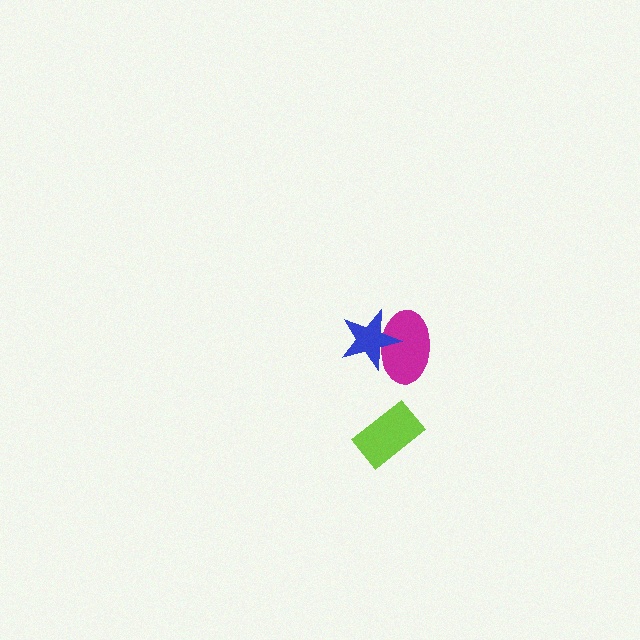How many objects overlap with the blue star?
1 object overlaps with the blue star.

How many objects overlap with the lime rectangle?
0 objects overlap with the lime rectangle.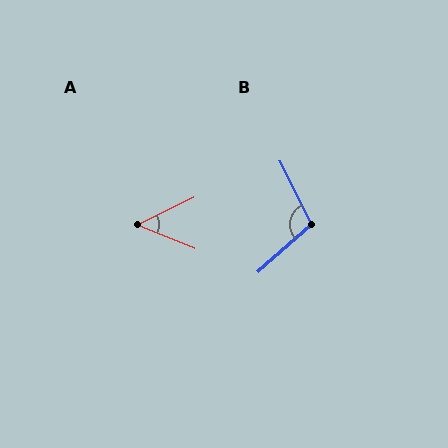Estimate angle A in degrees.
Approximately 48 degrees.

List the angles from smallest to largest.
A (48°), B (106°).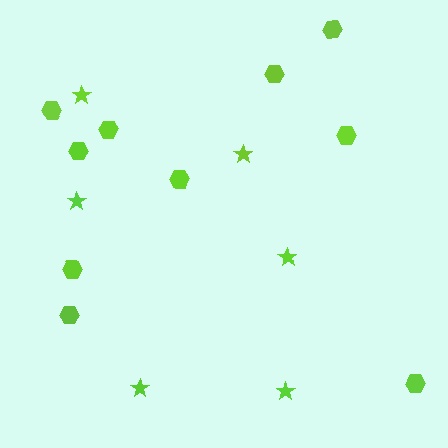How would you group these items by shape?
There are 2 groups: one group of stars (6) and one group of hexagons (10).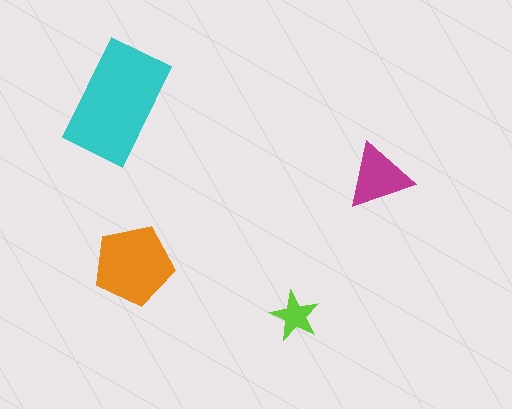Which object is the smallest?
The lime star.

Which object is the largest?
The cyan rectangle.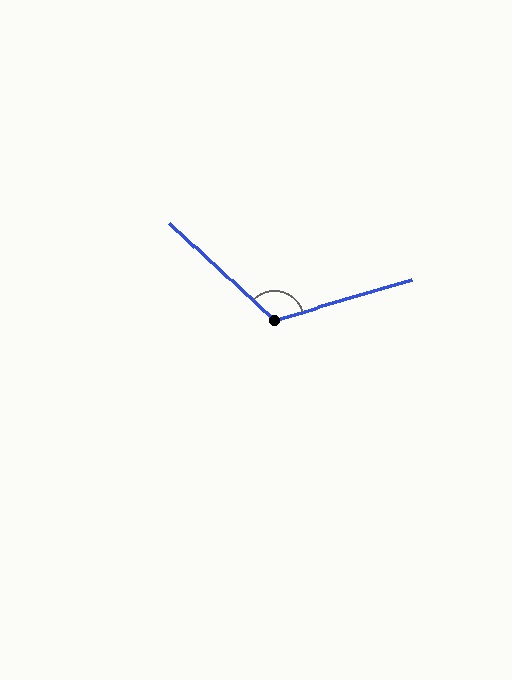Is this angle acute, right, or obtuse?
It is obtuse.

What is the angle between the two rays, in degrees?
Approximately 120 degrees.